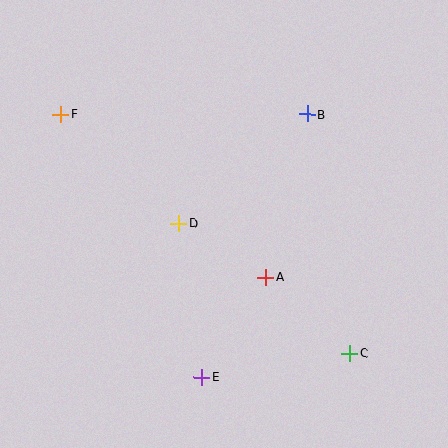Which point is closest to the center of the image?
Point D at (179, 223) is closest to the center.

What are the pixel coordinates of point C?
Point C is at (350, 353).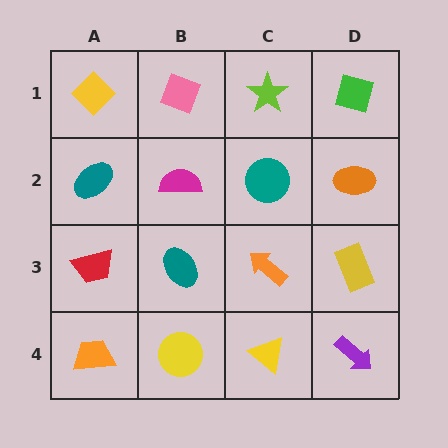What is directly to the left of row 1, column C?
A pink diamond.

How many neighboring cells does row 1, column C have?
3.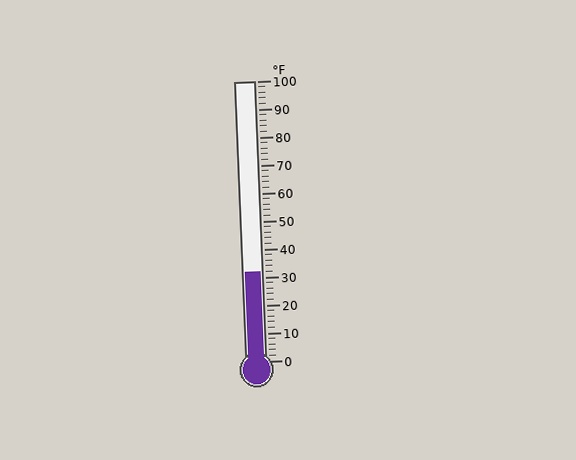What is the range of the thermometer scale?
The thermometer scale ranges from 0°F to 100°F.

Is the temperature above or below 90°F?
The temperature is below 90°F.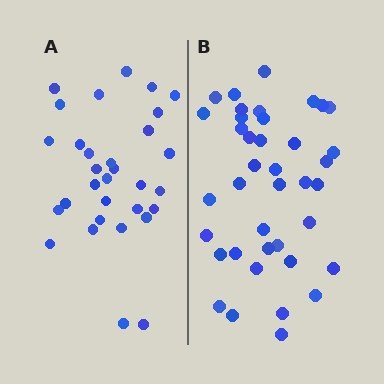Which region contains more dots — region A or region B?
Region B (the right region) has more dots.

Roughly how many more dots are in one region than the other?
Region B has roughly 8 or so more dots than region A.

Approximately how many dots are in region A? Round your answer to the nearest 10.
About 30 dots. (The exact count is 31, which rounds to 30.)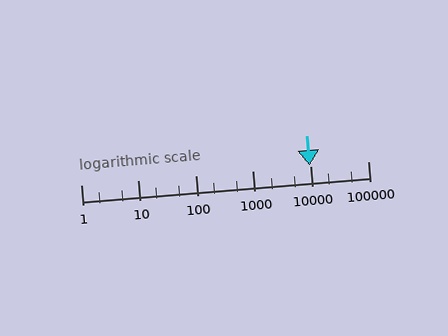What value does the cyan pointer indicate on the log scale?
The pointer indicates approximately 9600.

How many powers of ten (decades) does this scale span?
The scale spans 5 decades, from 1 to 100000.